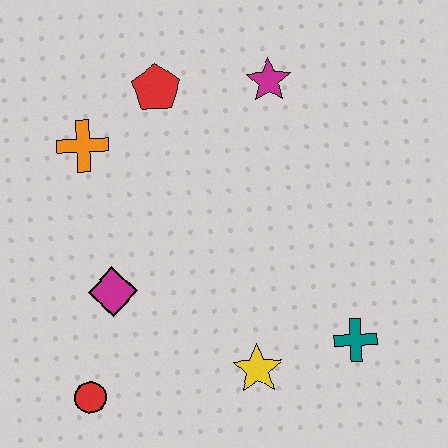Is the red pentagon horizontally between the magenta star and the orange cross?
Yes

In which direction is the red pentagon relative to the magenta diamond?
The red pentagon is above the magenta diamond.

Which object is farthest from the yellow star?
The red pentagon is farthest from the yellow star.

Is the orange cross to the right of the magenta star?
No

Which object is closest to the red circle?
The magenta diamond is closest to the red circle.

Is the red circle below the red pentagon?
Yes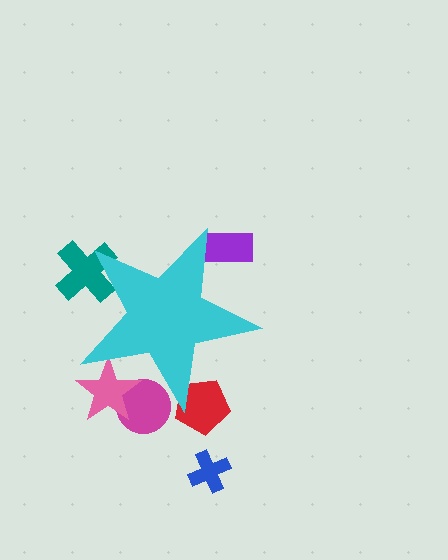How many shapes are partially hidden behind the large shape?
5 shapes are partially hidden.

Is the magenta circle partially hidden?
Yes, the magenta circle is partially hidden behind the cyan star.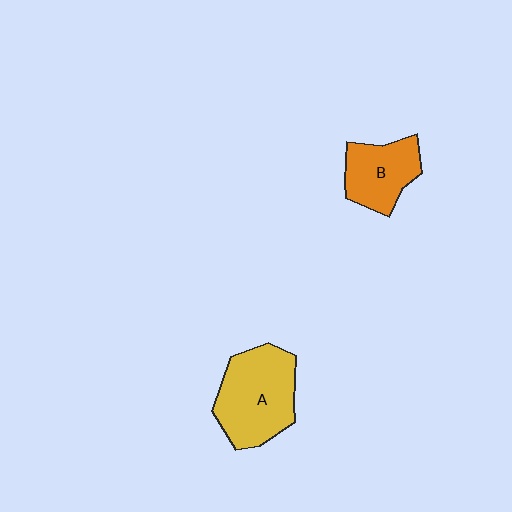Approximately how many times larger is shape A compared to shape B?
Approximately 1.5 times.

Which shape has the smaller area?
Shape B (orange).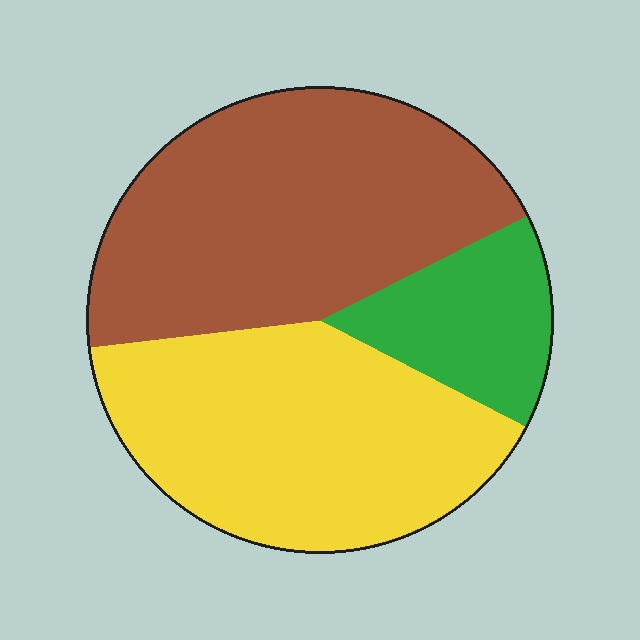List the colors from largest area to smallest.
From largest to smallest: brown, yellow, green.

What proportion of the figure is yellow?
Yellow covers about 40% of the figure.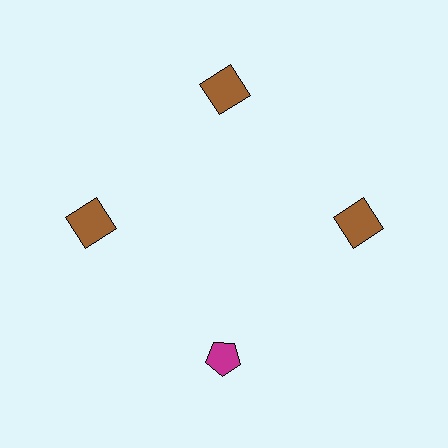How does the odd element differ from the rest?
It differs in both color (magenta instead of brown) and shape (pentagon instead of square).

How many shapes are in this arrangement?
There are 4 shapes arranged in a ring pattern.